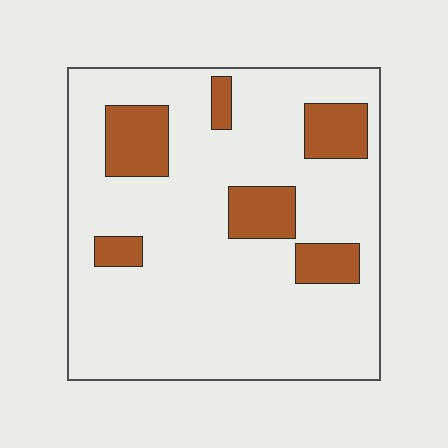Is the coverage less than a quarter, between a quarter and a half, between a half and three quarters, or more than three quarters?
Less than a quarter.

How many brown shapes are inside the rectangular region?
6.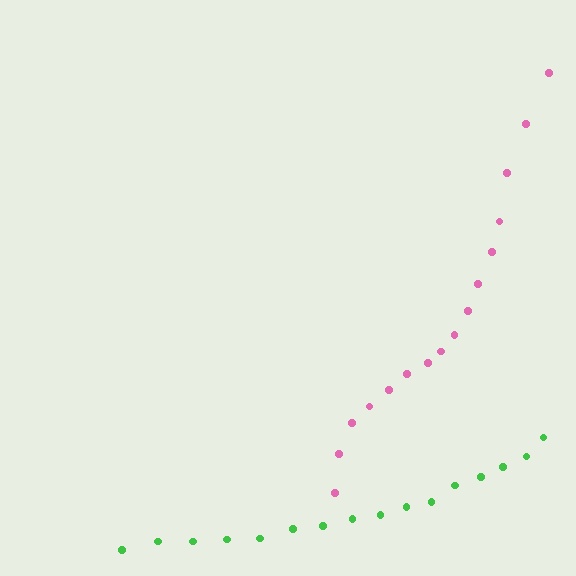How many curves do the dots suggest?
There are 2 distinct paths.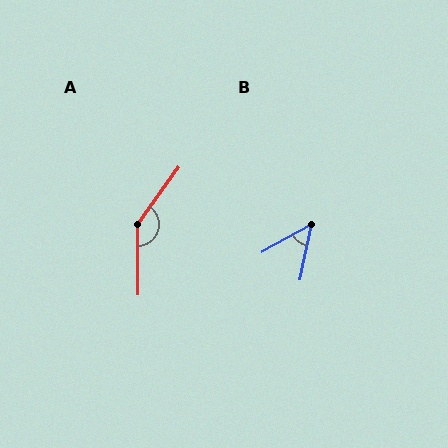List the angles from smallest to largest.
B (49°), A (144°).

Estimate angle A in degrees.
Approximately 144 degrees.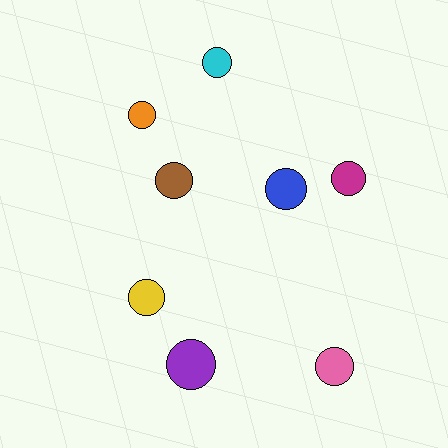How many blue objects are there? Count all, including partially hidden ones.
There is 1 blue object.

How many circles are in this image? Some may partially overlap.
There are 8 circles.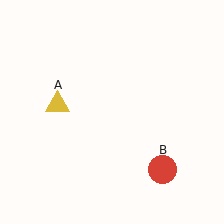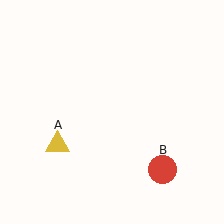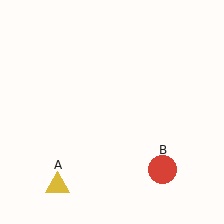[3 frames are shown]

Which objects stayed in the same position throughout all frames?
Red circle (object B) remained stationary.